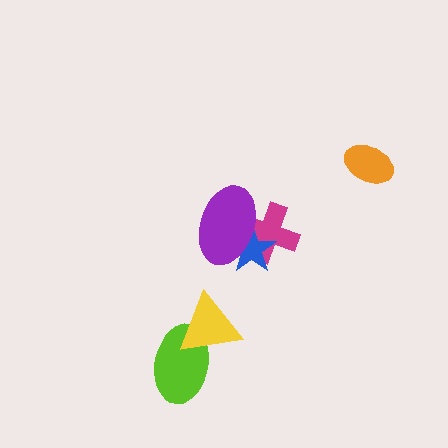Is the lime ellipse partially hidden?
Yes, it is partially covered by another shape.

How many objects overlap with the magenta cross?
2 objects overlap with the magenta cross.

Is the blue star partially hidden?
Yes, it is partially covered by another shape.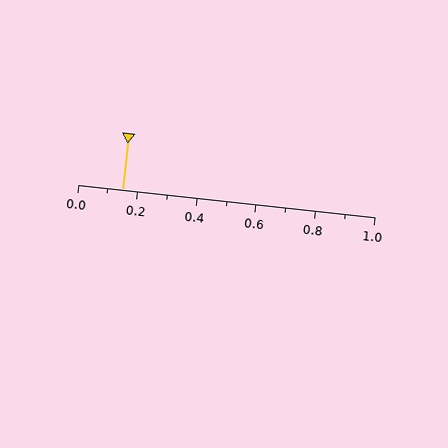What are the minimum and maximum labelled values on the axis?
The axis runs from 0.0 to 1.0.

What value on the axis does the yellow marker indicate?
The marker indicates approximately 0.15.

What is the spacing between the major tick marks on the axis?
The major ticks are spaced 0.2 apart.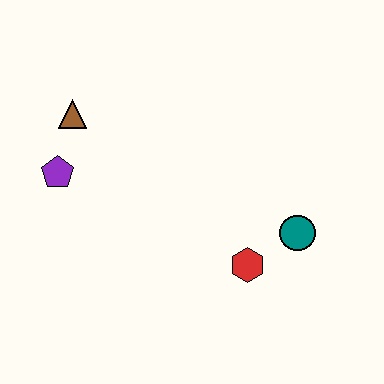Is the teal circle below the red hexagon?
No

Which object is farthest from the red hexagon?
The brown triangle is farthest from the red hexagon.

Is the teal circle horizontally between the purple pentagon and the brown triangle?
No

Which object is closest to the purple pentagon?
The brown triangle is closest to the purple pentagon.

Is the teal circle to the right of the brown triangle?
Yes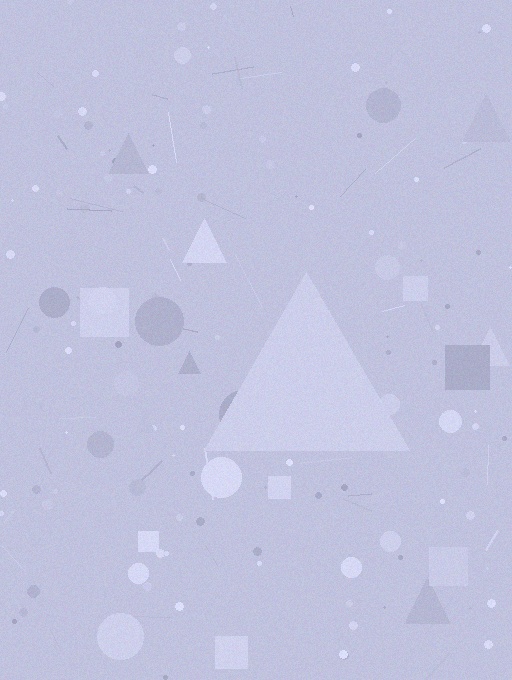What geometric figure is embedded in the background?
A triangle is embedded in the background.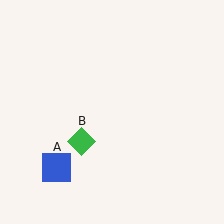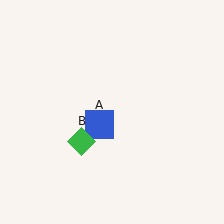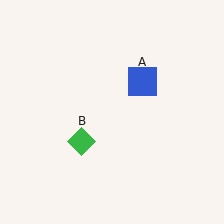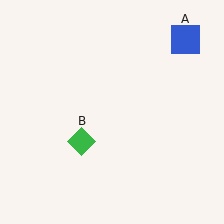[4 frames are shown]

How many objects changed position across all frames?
1 object changed position: blue square (object A).